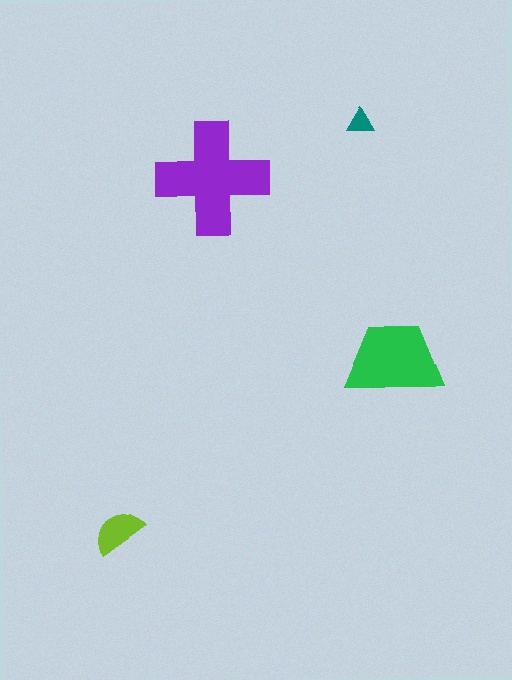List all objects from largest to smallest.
The purple cross, the green trapezoid, the lime semicircle, the teal triangle.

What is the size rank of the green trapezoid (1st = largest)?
2nd.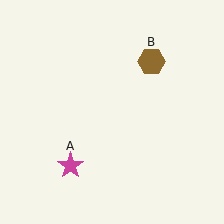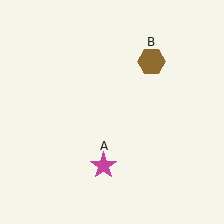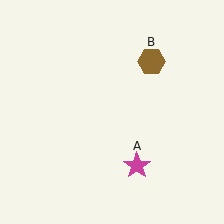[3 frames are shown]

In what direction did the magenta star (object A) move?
The magenta star (object A) moved right.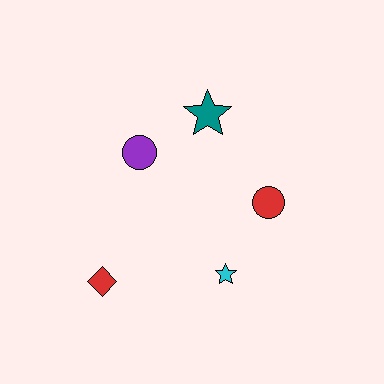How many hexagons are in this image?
There are no hexagons.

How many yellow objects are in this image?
There are no yellow objects.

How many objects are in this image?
There are 5 objects.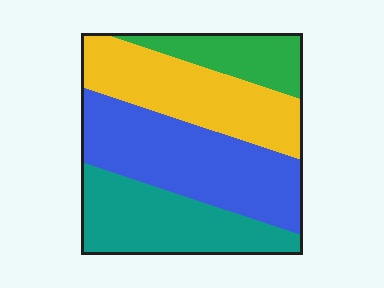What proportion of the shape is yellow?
Yellow covers 27% of the shape.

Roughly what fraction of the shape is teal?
Teal takes up about one quarter (1/4) of the shape.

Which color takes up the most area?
Blue, at roughly 35%.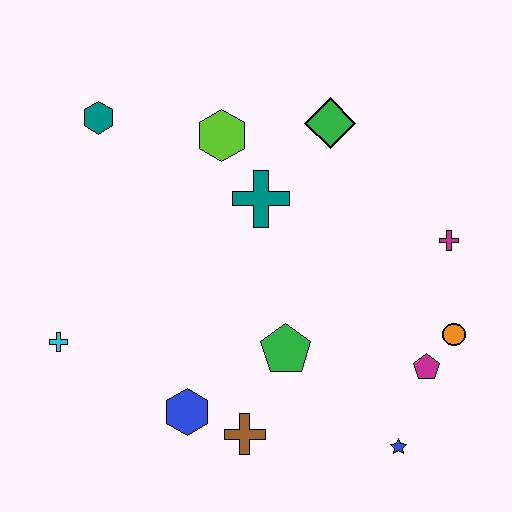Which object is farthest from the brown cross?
The teal hexagon is farthest from the brown cross.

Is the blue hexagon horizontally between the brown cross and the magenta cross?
No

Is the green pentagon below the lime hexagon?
Yes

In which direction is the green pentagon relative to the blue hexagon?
The green pentagon is to the right of the blue hexagon.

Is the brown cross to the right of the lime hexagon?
Yes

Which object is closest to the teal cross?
The lime hexagon is closest to the teal cross.